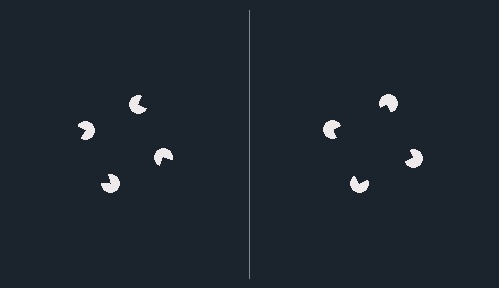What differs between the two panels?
The pac-man discs are positioned identically on both sides; only the wedge orientations differ. On the right they align to a square; on the left they are misaligned.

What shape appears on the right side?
An illusory square.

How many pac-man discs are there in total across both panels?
8 — 4 on each side.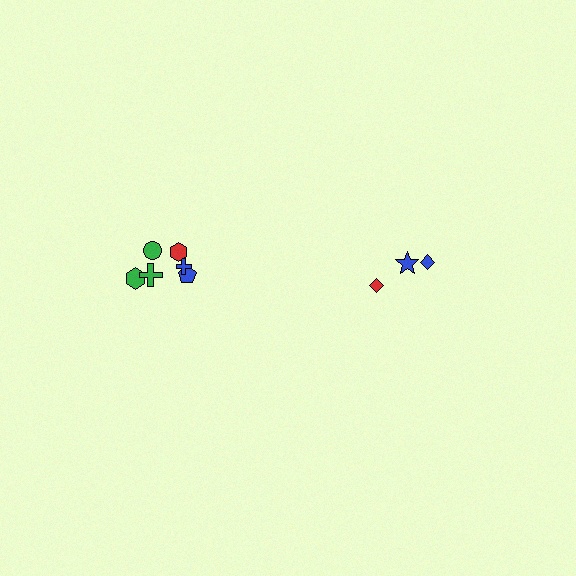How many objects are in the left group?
There are 6 objects.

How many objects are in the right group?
There are 3 objects.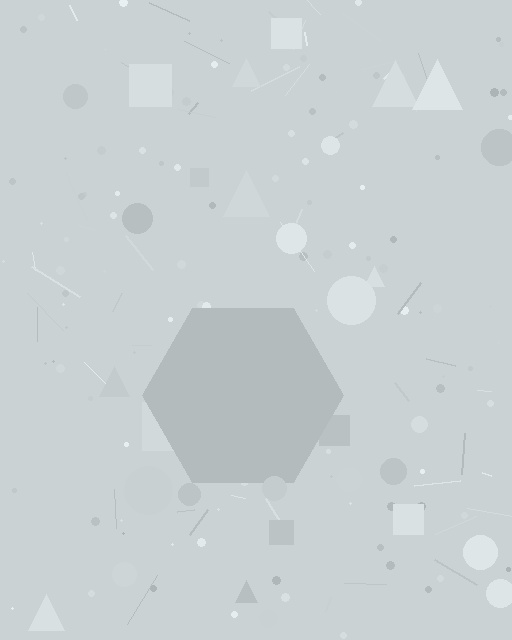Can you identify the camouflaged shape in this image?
The camouflaged shape is a hexagon.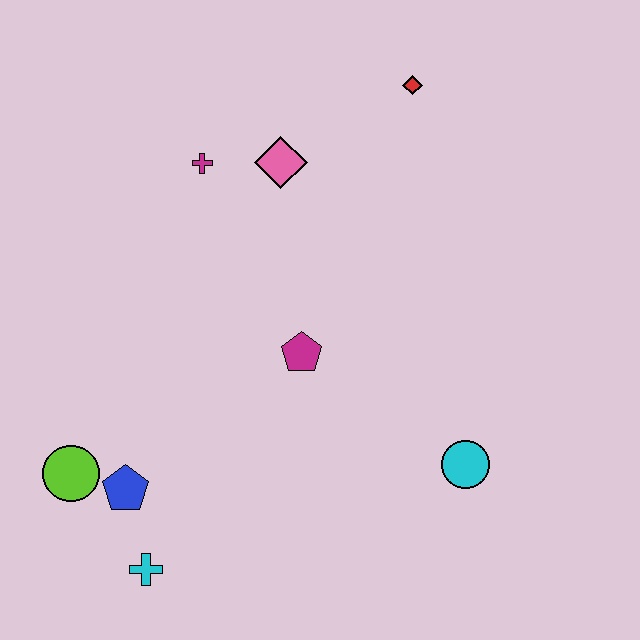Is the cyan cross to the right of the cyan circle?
No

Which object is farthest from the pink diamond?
The cyan cross is farthest from the pink diamond.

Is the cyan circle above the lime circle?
Yes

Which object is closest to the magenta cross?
The pink diamond is closest to the magenta cross.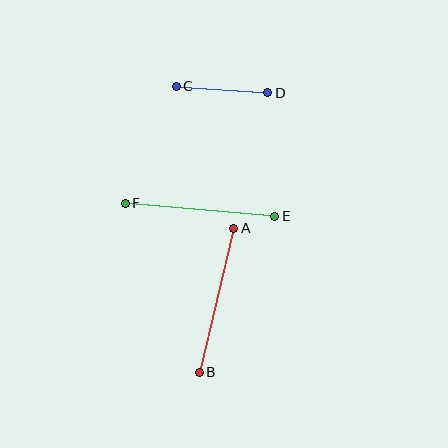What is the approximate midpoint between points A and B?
The midpoint is at approximately (216, 300) pixels.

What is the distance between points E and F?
The distance is approximately 150 pixels.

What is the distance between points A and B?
The distance is approximately 148 pixels.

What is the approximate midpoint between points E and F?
The midpoint is at approximately (200, 210) pixels.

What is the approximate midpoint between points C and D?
The midpoint is at approximately (222, 89) pixels.